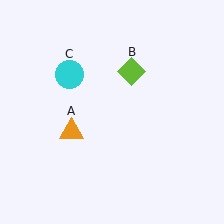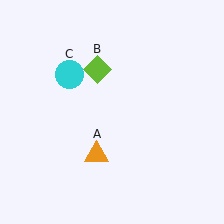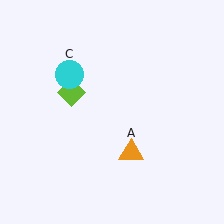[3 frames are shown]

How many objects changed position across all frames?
2 objects changed position: orange triangle (object A), lime diamond (object B).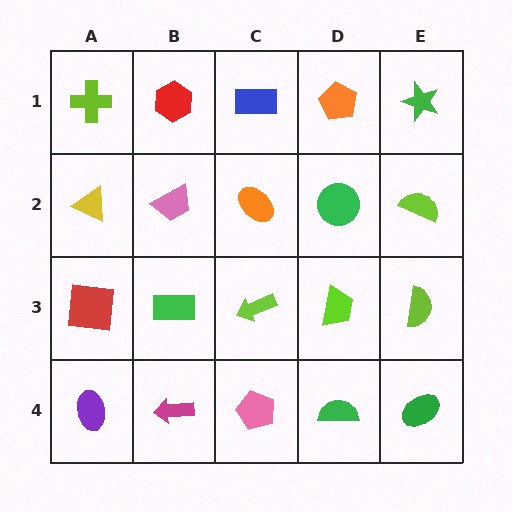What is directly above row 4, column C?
A lime arrow.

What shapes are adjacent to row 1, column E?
A lime semicircle (row 2, column E), an orange pentagon (row 1, column D).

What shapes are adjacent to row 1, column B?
A pink trapezoid (row 2, column B), a lime cross (row 1, column A), a blue rectangle (row 1, column C).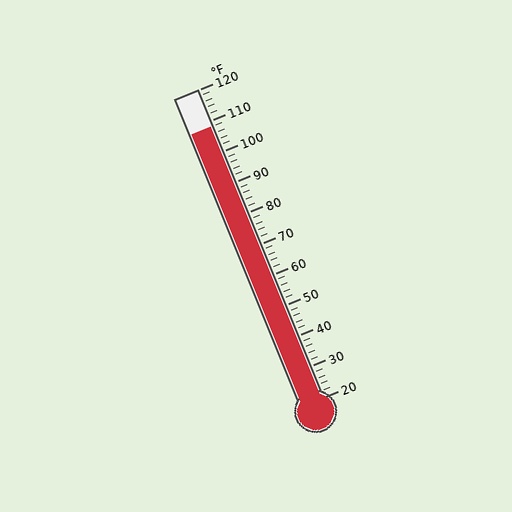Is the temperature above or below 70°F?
The temperature is above 70°F.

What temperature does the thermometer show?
The thermometer shows approximately 108°F.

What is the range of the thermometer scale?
The thermometer scale ranges from 20°F to 120°F.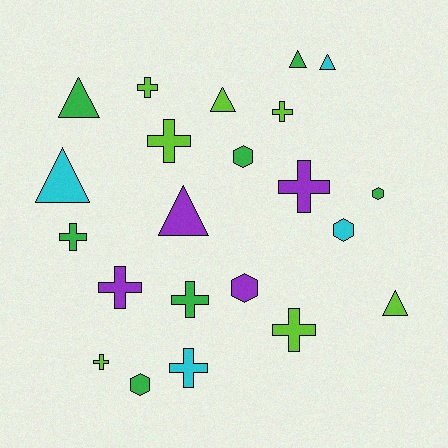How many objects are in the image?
There are 22 objects.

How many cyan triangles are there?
There are 2 cyan triangles.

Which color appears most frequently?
Green, with 7 objects.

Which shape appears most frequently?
Cross, with 10 objects.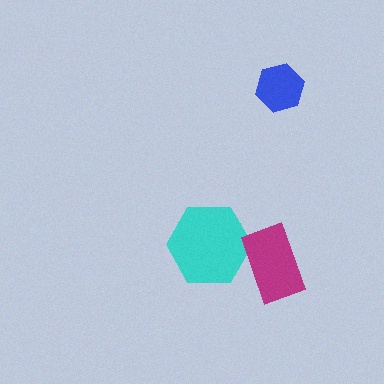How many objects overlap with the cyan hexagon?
1 object overlaps with the cyan hexagon.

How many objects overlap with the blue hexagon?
0 objects overlap with the blue hexagon.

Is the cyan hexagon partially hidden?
Yes, it is partially covered by another shape.